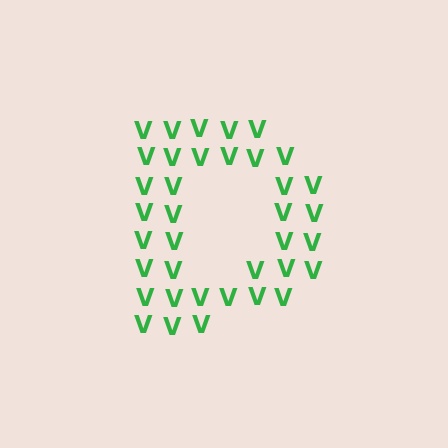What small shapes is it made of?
It is made of small letter V's.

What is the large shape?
The large shape is the letter D.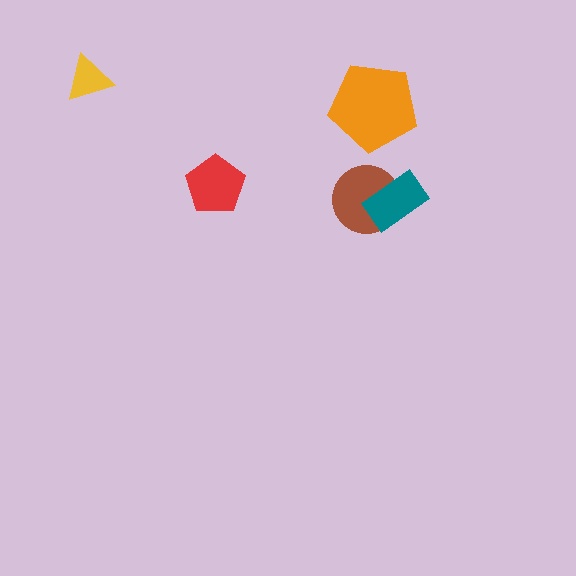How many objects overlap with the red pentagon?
0 objects overlap with the red pentagon.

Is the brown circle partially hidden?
Yes, it is partially covered by another shape.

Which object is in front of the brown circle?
The teal rectangle is in front of the brown circle.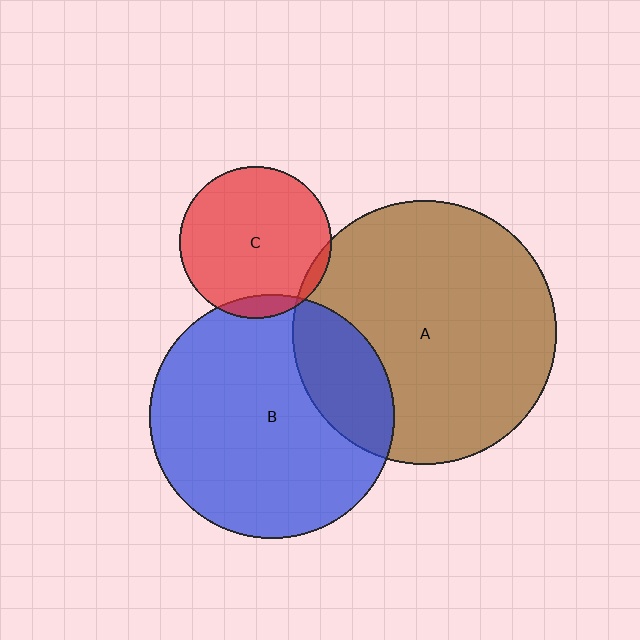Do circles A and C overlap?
Yes.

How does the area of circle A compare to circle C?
Approximately 3.0 times.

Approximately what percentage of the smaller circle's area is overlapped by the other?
Approximately 5%.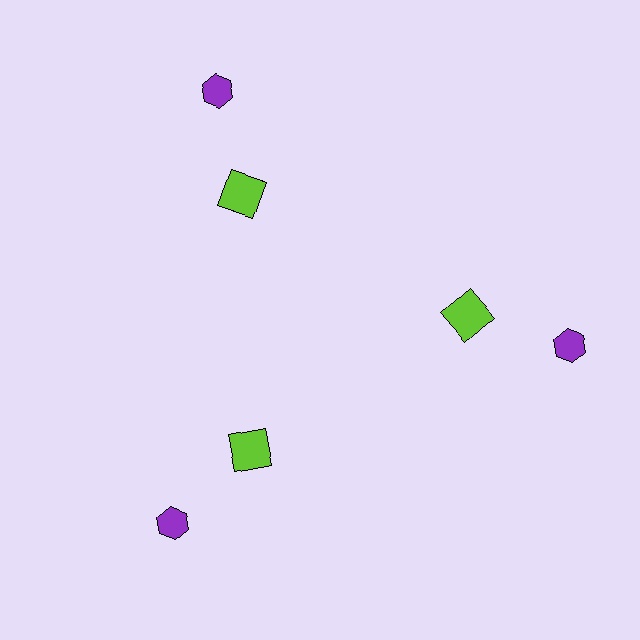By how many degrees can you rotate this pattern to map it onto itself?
The pattern maps onto itself every 120 degrees of rotation.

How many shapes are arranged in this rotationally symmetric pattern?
There are 6 shapes, arranged in 3 groups of 2.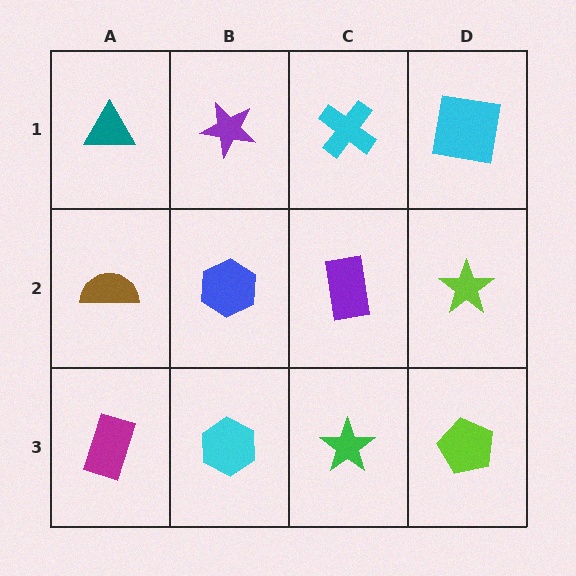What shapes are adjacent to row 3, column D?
A lime star (row 2, column D), a green star (row 3, column C).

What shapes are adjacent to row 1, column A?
A brown semicircle (row 2, column A), a purple star (row 1, column B).